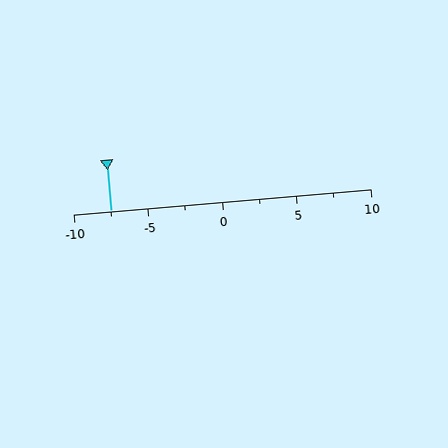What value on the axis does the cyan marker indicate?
The marker indicates approximately -7.5.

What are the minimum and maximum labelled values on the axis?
The axis runs from -10 to 10.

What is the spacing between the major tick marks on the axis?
The major ticks are spaced 5 apart.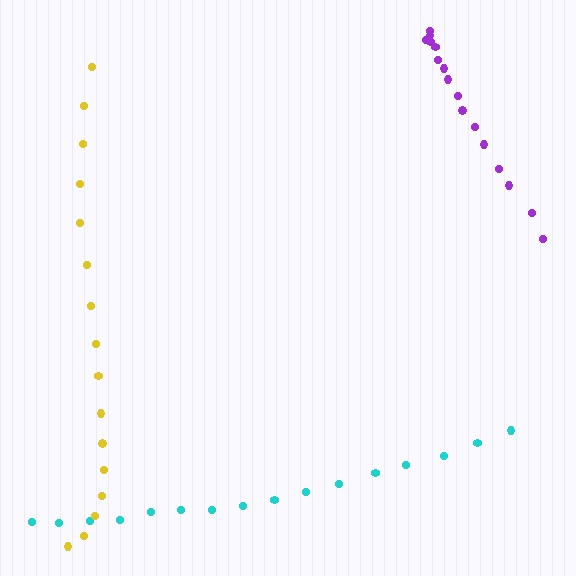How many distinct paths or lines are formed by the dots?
There are 3 distinct paths.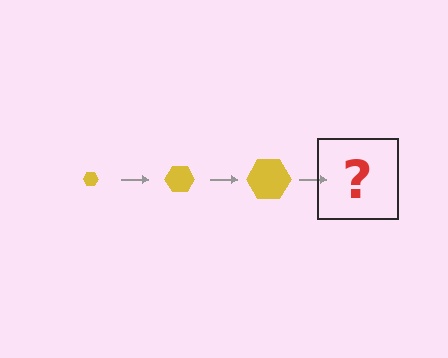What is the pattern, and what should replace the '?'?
The pattern is that the hexagon gets progressively larger each step. The '?' should be a yellow hexagon, larger than the previous one.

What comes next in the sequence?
The next element should be a yellow hexagon, larger than the previous one.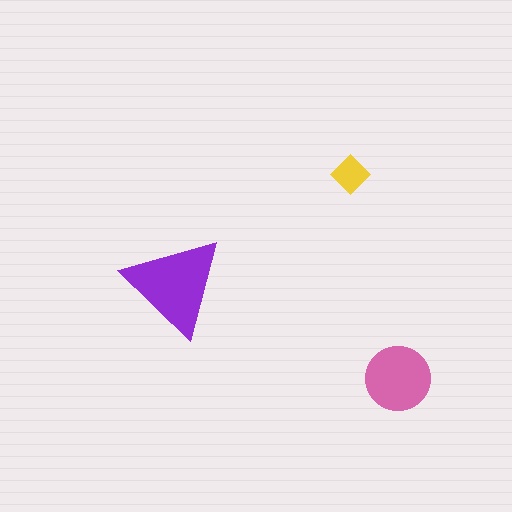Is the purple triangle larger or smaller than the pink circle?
Larger.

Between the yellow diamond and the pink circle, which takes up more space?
The pink circle.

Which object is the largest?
The purple triangle.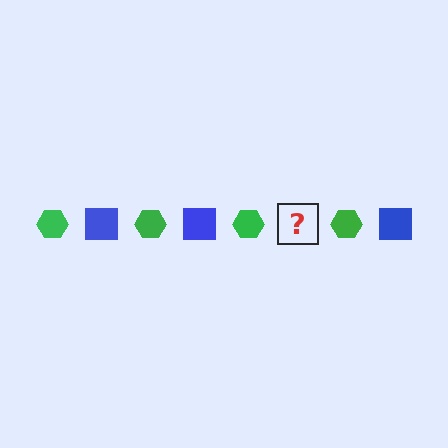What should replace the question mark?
The question mark should be replaced with a blue square.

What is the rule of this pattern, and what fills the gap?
The rule is that the pattern alternates between green hexagon and blue square. The gap should be filled with a blue square.